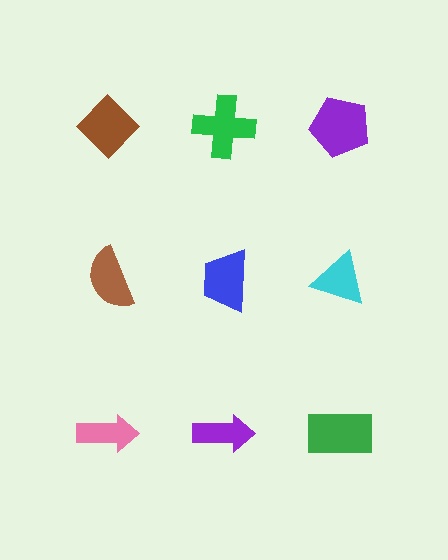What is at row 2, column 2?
A blue trapezoid.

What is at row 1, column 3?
A purple pentagon.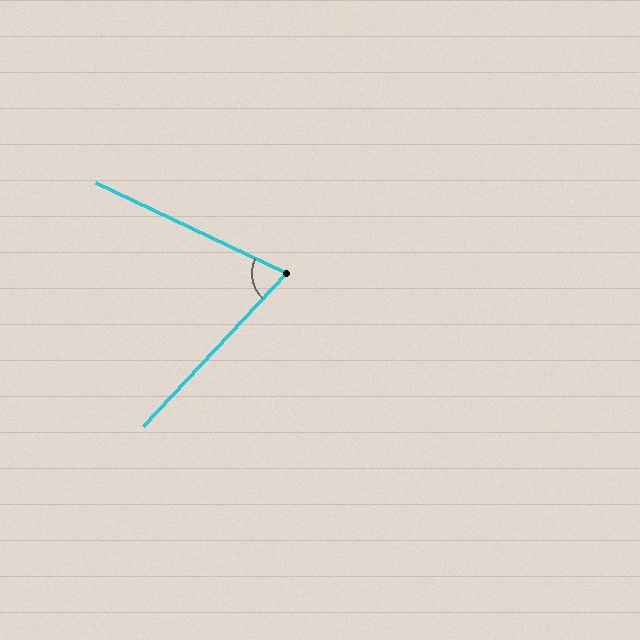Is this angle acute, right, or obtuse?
It is acute.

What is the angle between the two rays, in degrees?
Approximately 72 degrees.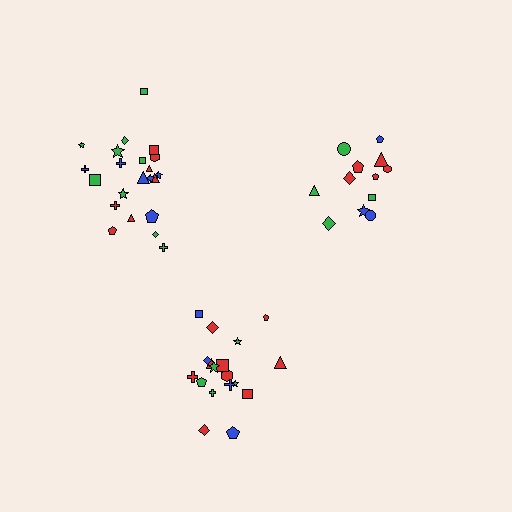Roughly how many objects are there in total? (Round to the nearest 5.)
Roughly 50 objects in total.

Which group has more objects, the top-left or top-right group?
The top-left group.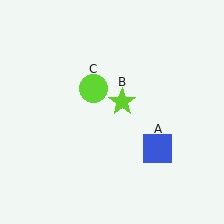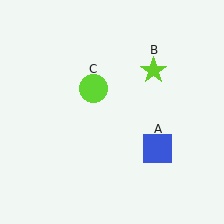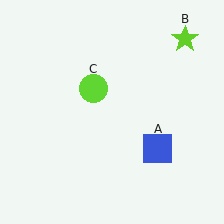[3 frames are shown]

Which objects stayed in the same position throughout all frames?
Blue square (object A) and lime circle (object C) remained stationary.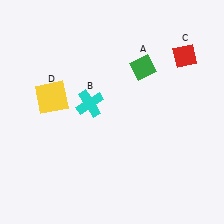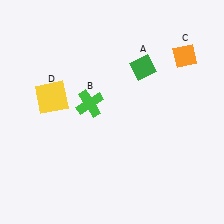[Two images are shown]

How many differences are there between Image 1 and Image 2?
There are 2 differences between the two images.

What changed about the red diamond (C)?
In Image 1, C is red. In Image 2, it changed to orange.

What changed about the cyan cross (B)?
In Image 1, B is cyan. In Image 2, it changed to green.